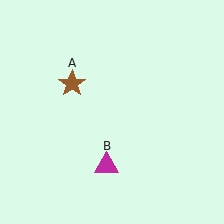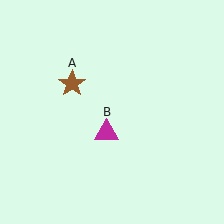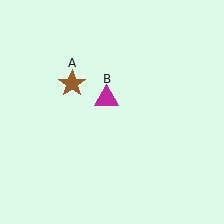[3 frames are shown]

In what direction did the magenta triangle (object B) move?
The magenta triangle (object B) moved up.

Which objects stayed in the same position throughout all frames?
Brown star (object A) remained stationary.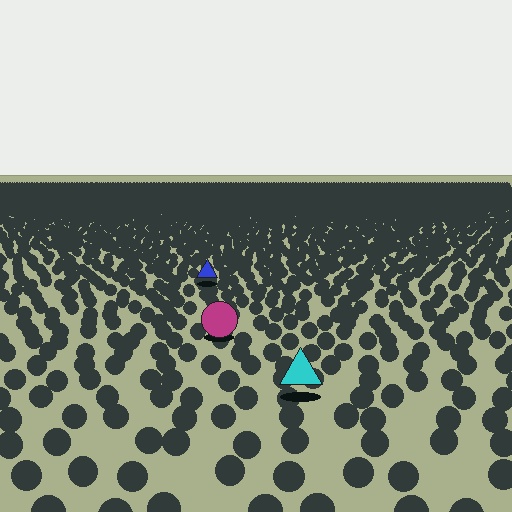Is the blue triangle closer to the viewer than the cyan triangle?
No. The cyan triangle is closer — you can tell from the texture gradient: the ground texture is coarser near it.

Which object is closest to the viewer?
The cyan triangle is closest. The texture marks near it are larger and more spread out.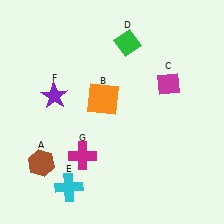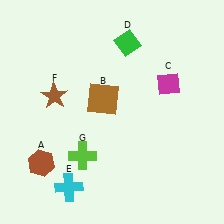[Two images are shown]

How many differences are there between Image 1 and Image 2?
There are 3 differences between the two images.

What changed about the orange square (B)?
In Image 1, B is orange. In Image 2, it changed to brown.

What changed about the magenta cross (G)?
In Image 1, G is magenta. In Image 2, it changed to lime.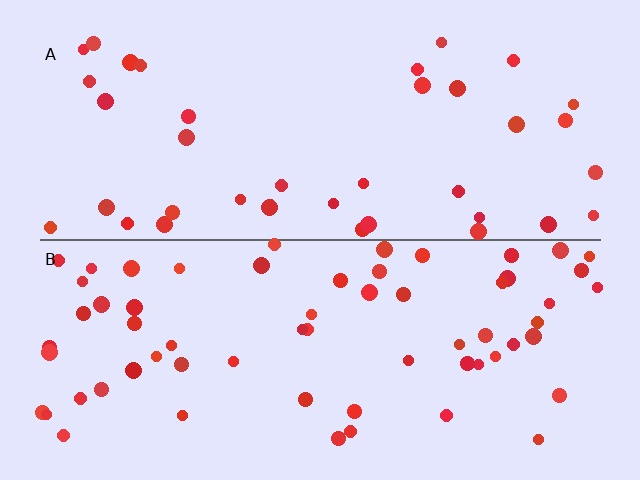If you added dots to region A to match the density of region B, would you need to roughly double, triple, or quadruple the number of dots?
Approximately double.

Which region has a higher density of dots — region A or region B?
B (the bottom).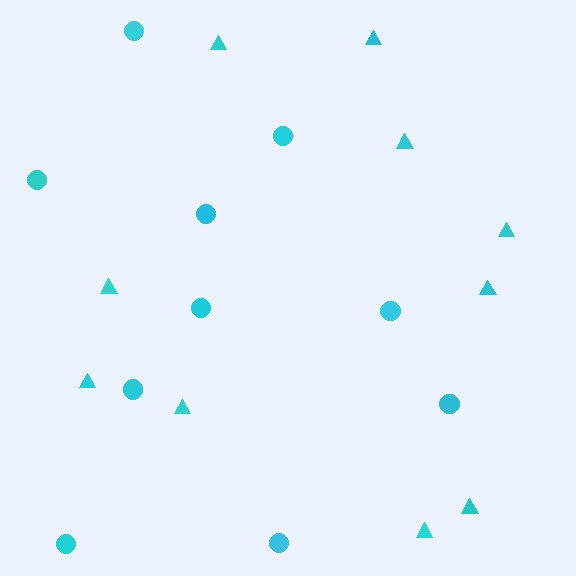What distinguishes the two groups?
There are 2 groups: one group of circles (10) and one group of triangles (10).